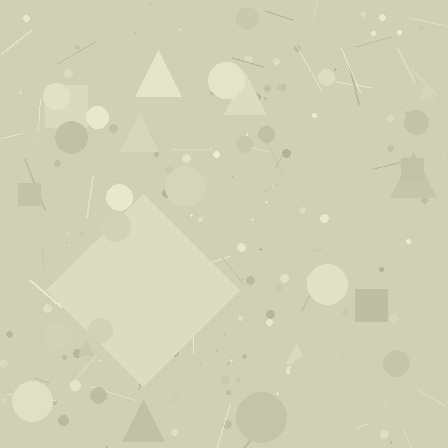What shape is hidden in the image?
A diamond is hidden in the image.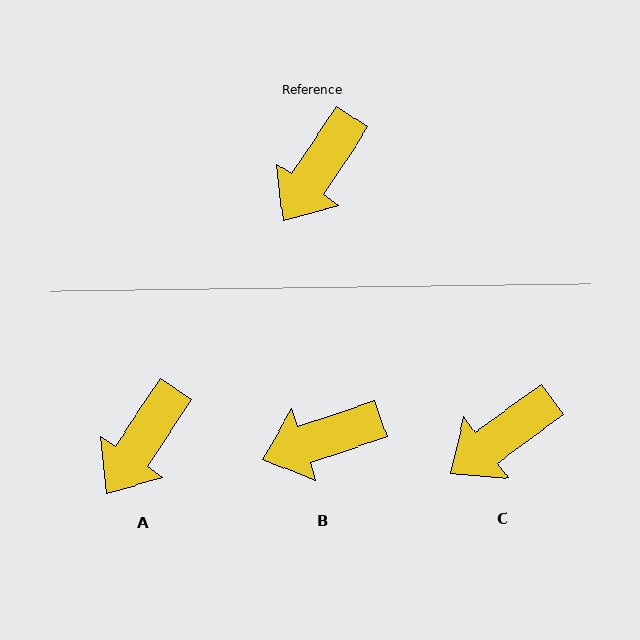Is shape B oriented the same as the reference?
No, it is off by about 38 degrees.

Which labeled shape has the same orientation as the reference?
A.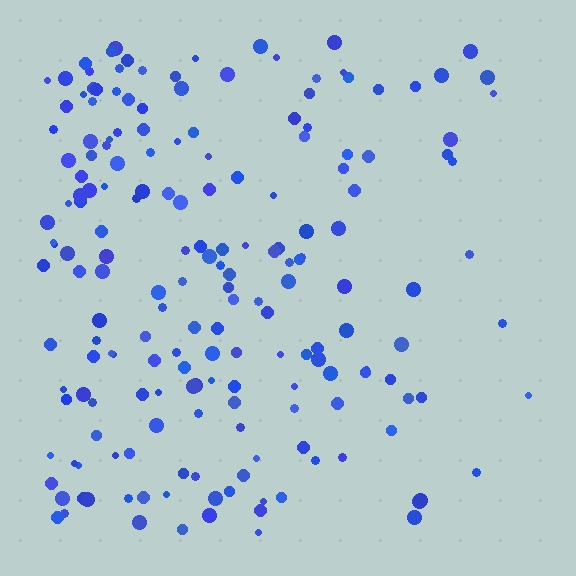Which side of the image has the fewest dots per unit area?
The right.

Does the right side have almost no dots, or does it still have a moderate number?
Still a moderate number, just noticeably fewer than the left.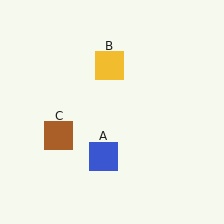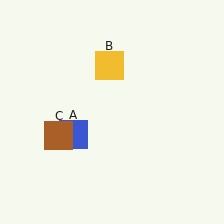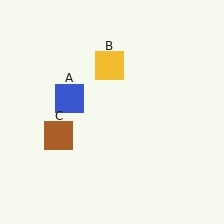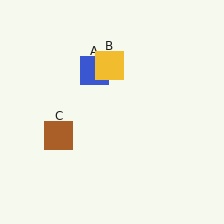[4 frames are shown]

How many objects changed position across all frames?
1 object changed position: blue square (object A).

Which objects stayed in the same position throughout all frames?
Yellow square (object B) and brown square (object C) remained stationary.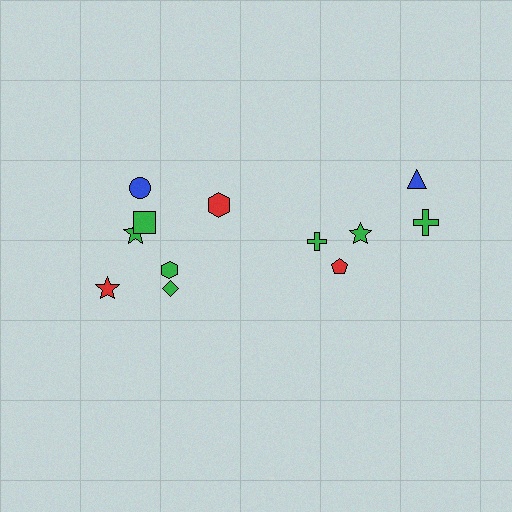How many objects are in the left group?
There are 7 objects.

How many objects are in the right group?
There are 5 objects.